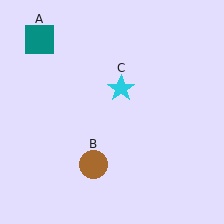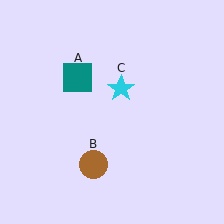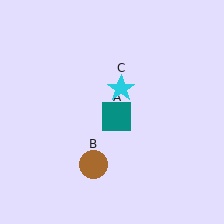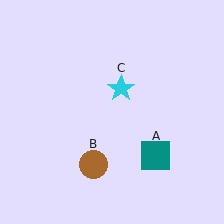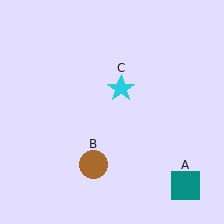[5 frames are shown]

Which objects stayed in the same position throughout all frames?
Brown circle (object B) and cyan star (object C) remained stationary.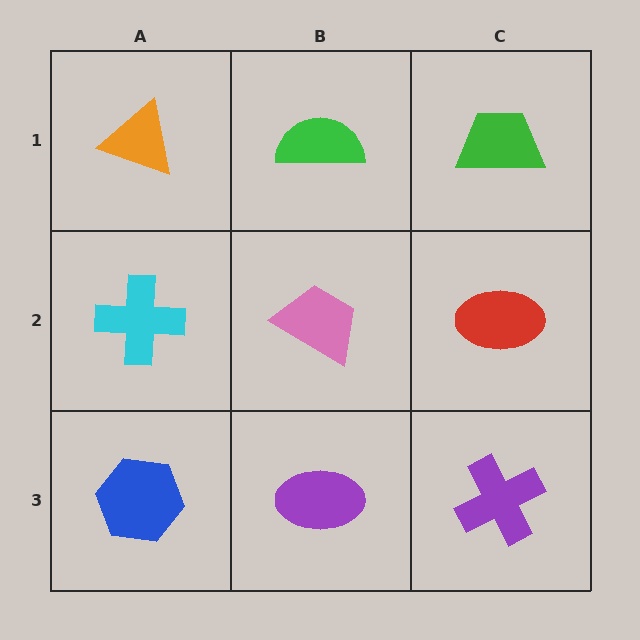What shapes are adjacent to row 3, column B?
A pink trapezoid (row 2, column B), a blue hexagon (row 3, column A), a purple cross (row 3, column C).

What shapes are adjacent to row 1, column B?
A pink trapezoid (row 2, column B), an orange triangle (row 1, column A), a green trapezoid (row 1, column C).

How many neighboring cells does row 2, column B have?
4.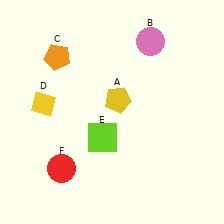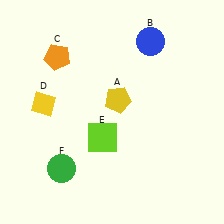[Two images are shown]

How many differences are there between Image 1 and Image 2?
There are 2 differences between the two images.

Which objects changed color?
B changed from pink to blue. F changed from red to green.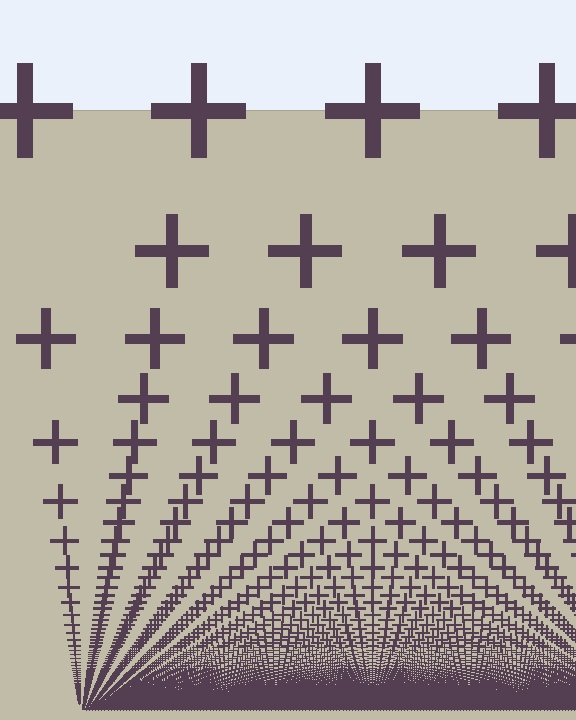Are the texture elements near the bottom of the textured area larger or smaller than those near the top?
Smaller. The gradient is inverted — elements near the bottom are smaller and denser.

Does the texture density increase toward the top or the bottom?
Density increases toward the bottom.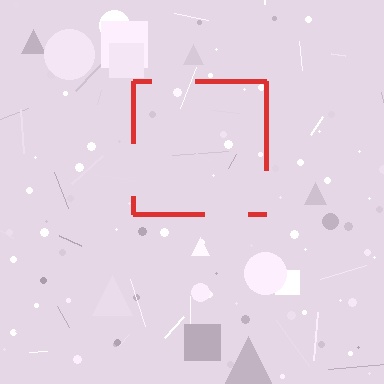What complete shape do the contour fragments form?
The contour fragments form a square.